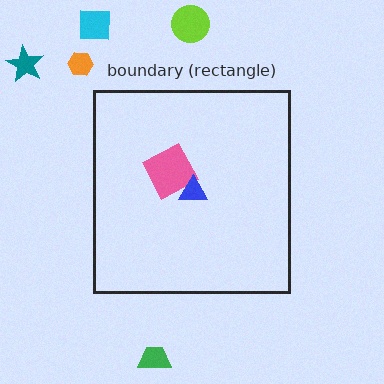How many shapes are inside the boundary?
2 inside, 5 outside.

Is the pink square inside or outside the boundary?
Inside.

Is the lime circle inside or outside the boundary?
Outside.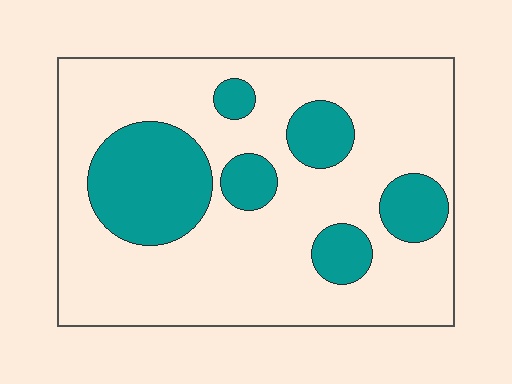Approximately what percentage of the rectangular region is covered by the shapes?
Approximately 25%.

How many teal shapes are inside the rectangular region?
6.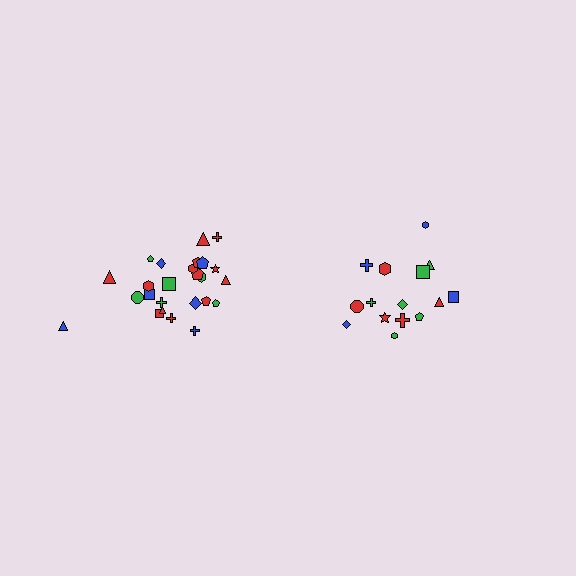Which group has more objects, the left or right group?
The left group.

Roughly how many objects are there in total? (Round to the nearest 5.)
Roughly 40 objects in total.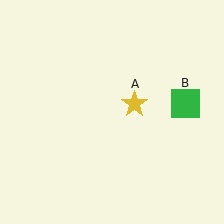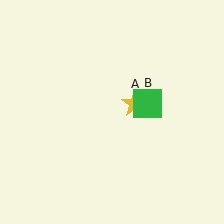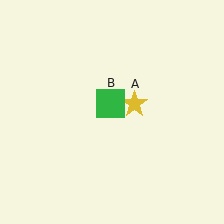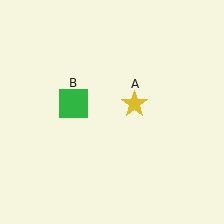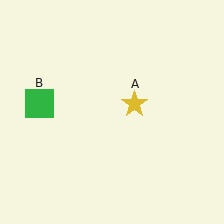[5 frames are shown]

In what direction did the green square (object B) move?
The green square (object B) moved left.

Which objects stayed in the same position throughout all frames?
Yellow star (object A) remained stationary.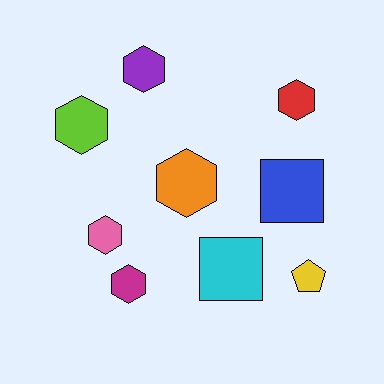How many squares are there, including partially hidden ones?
There are 2 squares.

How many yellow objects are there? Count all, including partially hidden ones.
There is 1 yellow object.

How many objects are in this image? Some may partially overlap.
There are 9 objects.